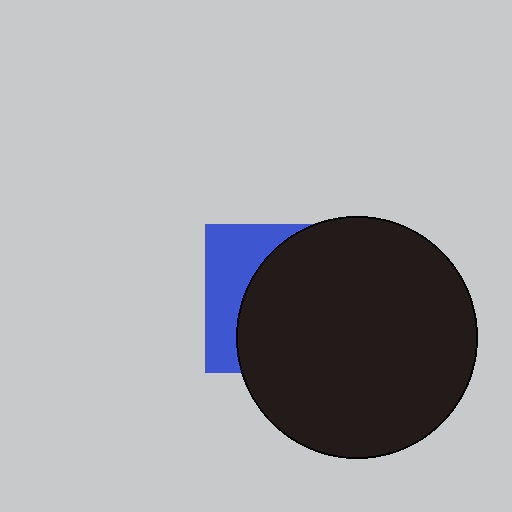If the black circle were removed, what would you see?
You would see the complete blue square.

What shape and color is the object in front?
The object in front is a black circle.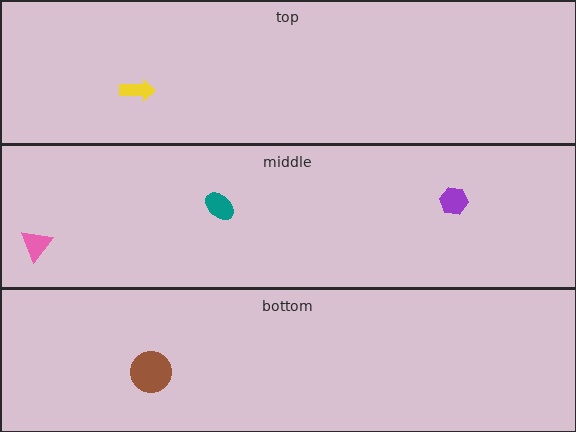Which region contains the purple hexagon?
The middle region.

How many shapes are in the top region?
1.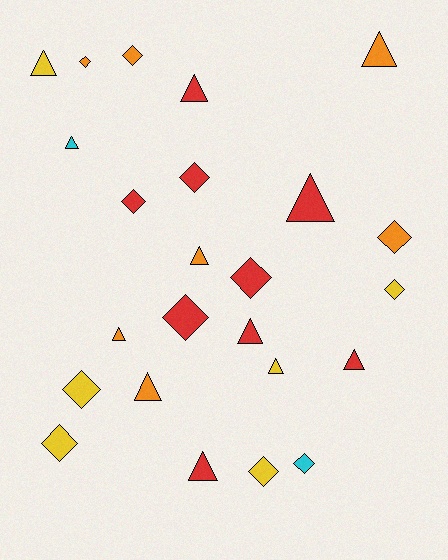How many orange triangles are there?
There are 4 orange triangles.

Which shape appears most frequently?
Triangle, with 12 objects.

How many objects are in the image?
There are 24 objects.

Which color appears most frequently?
Red, with 9 objects.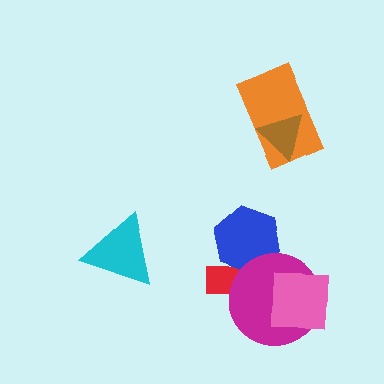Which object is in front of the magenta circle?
The pink square is in front of the magenta circle.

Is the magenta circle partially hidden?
Yes, it is partially covered by another shape.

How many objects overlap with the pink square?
2 objects overlap with the pink square.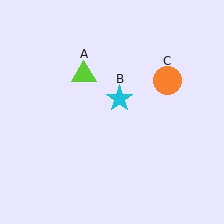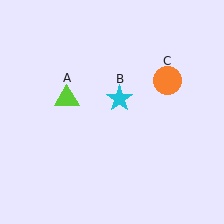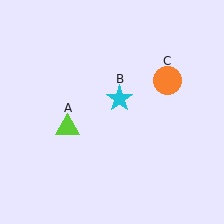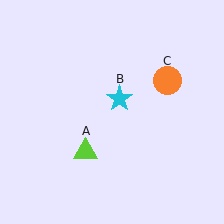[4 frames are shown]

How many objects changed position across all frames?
1 object changed position: lime triangle (object A).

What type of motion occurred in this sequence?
The lime triangle (object A) rotated counterclockwise around the center of the scene.